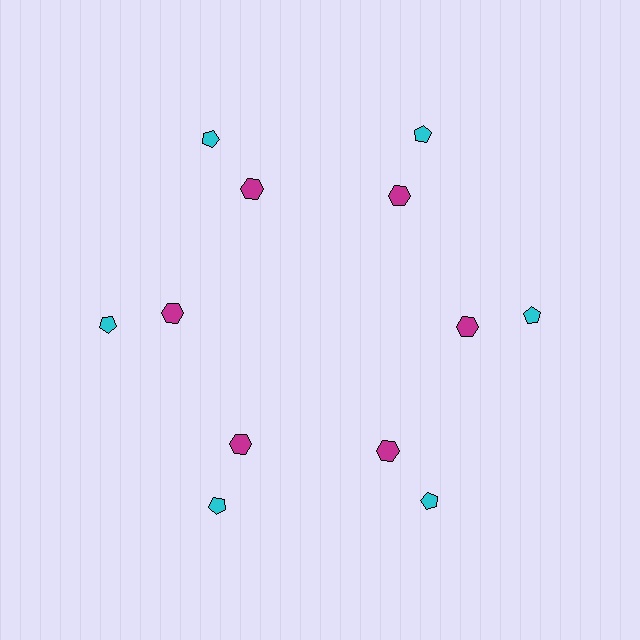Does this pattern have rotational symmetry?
Yes, this pattern has 6-fold rotational symmetry. It looks the same after rotating 60 degrees around the center.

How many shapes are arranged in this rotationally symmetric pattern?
There are 12 shapes, arranged in 6 groups of 2.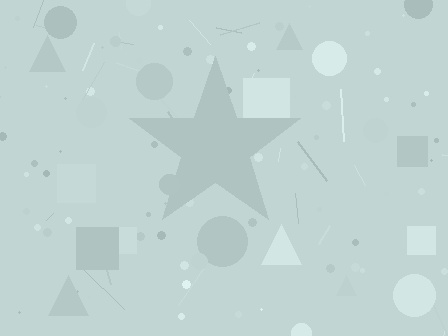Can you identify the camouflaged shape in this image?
The camouflaged shape is a star.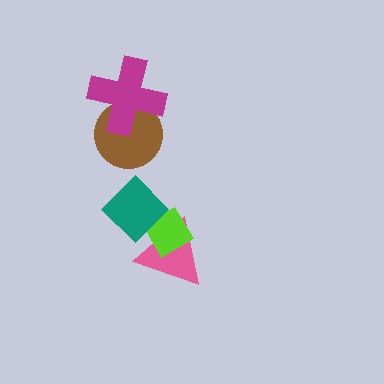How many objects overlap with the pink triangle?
2 objects overlap with the pink triangle.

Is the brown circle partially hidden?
Yes, it is partially covered by another shape.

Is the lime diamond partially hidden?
Yes, it is partially covered by another shape.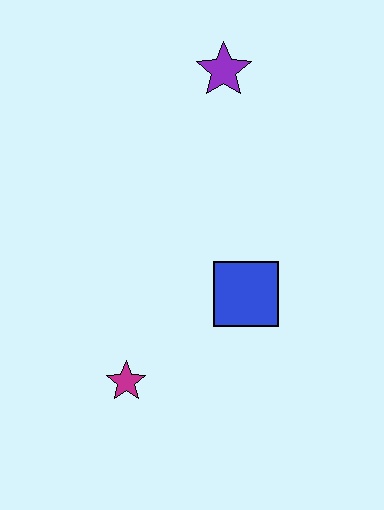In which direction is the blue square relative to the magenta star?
The blue square is to the right of the magenta star.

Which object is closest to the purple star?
The blue square is closest to the purple star.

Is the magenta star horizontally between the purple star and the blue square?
No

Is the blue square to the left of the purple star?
No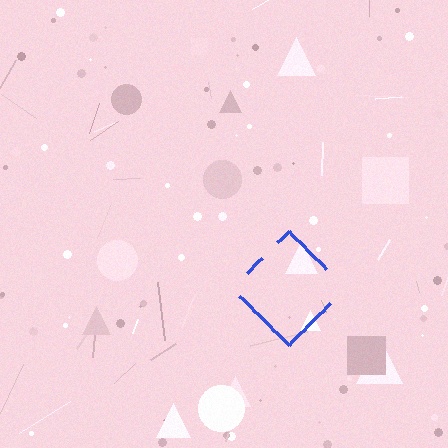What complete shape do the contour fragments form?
The contour fragments form a diamond.